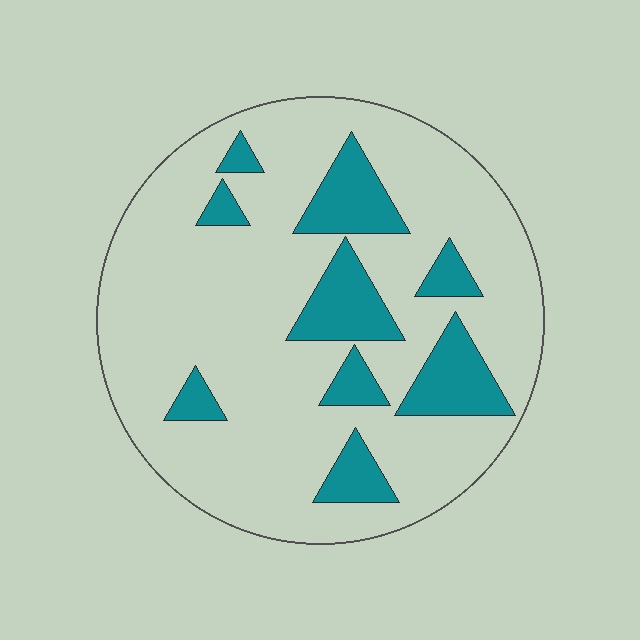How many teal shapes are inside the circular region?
9.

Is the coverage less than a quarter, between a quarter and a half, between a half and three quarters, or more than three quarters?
Less than a quarter.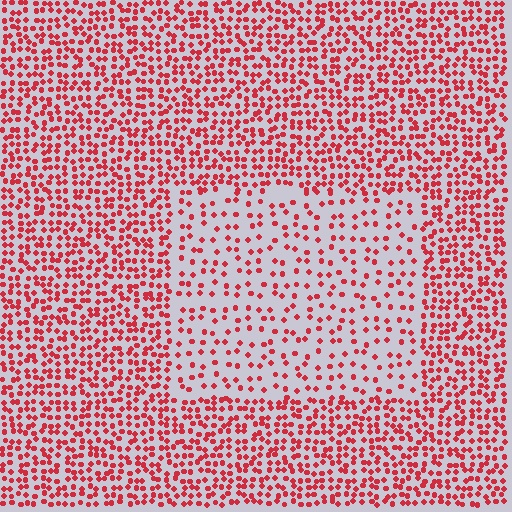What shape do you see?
I see a rectangle.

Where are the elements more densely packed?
The elements are more densely packed outside the rectangle boundary.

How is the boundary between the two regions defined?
The boundary is defined by a change in element density (approximately 2.2x ratio). All elements are the same color, size, and shape.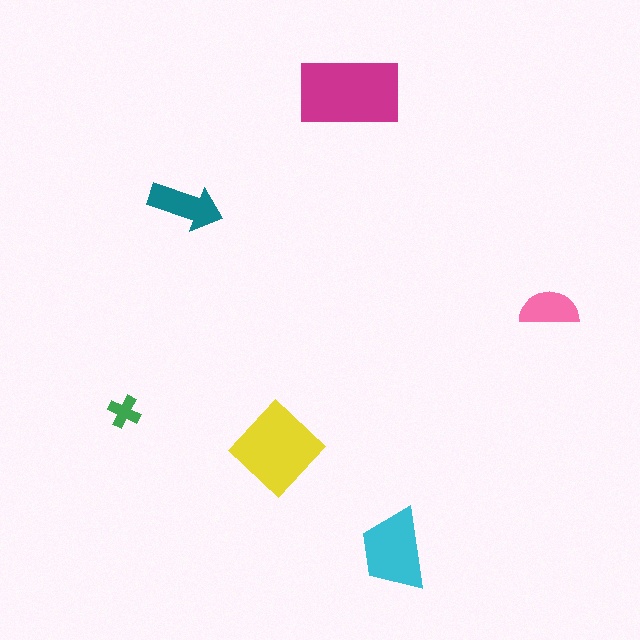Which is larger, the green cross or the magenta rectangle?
The magenta rectangle.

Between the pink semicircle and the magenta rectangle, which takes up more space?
The magenta rectangle.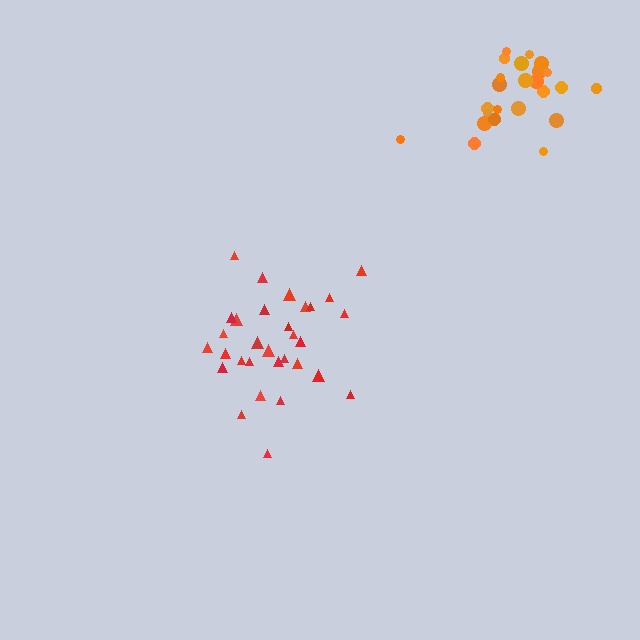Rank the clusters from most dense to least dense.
orange, red.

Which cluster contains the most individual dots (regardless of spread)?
Red (31).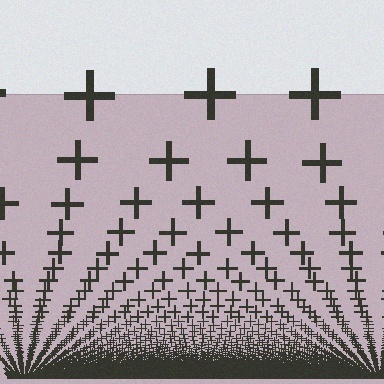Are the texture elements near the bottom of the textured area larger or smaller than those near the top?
Smaller. The gradient is inverted — elements near the bottom are smaller and denser.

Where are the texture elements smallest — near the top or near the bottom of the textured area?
Near the bottom.